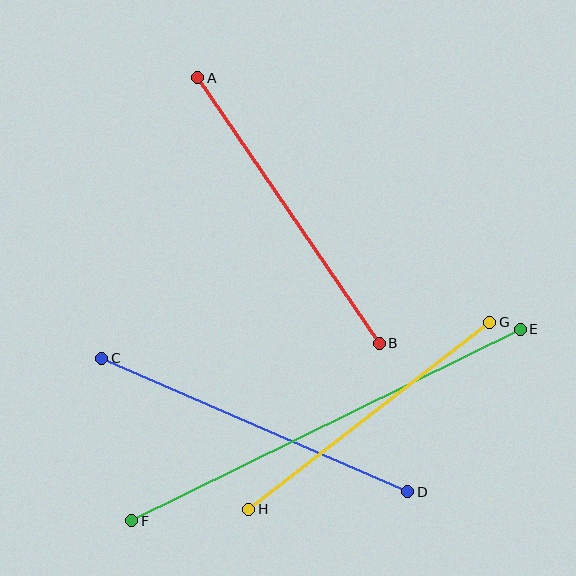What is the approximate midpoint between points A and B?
The midpoint is at approximately (288, 211) pixels.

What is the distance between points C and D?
The distance is approximately 334 pixels.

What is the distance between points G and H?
The distance is approximately 305 pixels.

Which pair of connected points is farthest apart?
Points E and F are farthest apart.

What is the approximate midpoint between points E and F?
The midpoint is at approximately (326, 425) pixels.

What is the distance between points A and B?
The distance is approximately 321 pixels.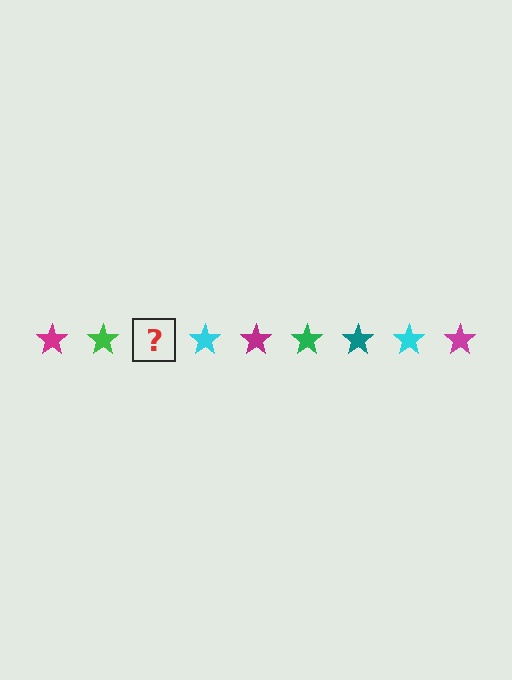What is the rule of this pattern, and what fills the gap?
The rule is that the pattern cycles through magenta, green, teal, cyan stars. The gap should be filled with a teal star.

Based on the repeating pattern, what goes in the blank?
The blank should be a teal star.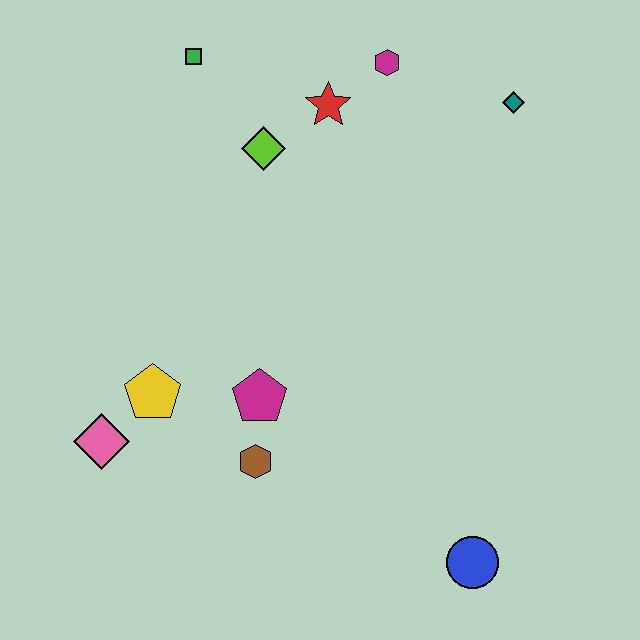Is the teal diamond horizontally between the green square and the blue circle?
No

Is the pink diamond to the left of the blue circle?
Yes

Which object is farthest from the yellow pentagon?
The teal diamond is farthest from the yellow pentagon.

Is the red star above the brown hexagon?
Yes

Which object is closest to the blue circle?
The brown hexagon is closest to the blue circle.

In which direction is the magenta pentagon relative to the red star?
The magenta pentagon is below the red star.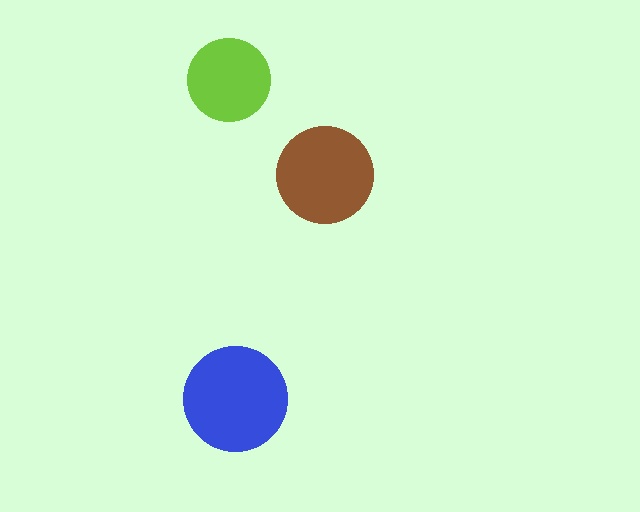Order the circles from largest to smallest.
the blue one, the brown one, the lime one.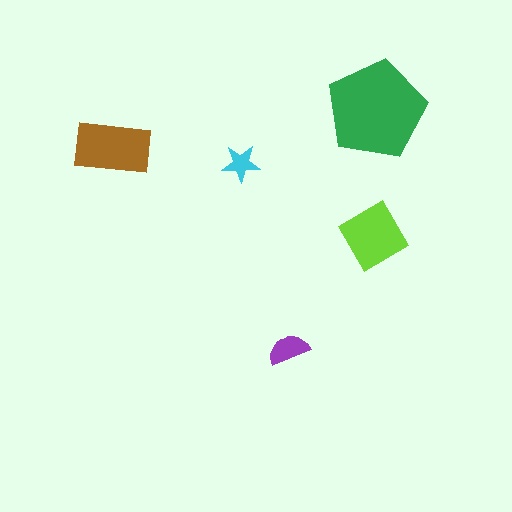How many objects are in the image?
There are 5 objects in the image.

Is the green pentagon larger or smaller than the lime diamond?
Larger.